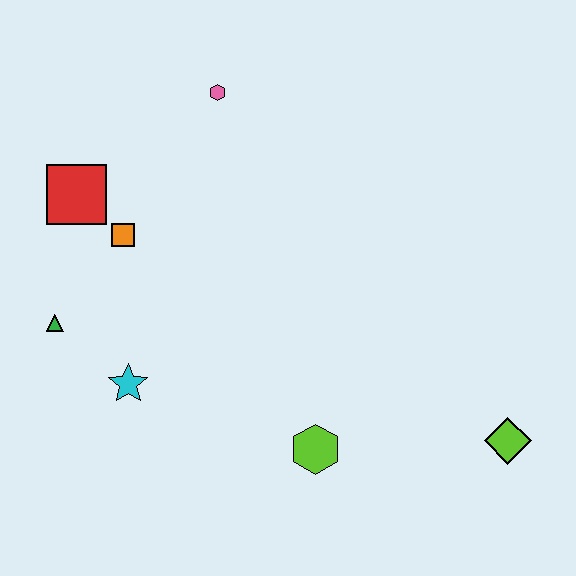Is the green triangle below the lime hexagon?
No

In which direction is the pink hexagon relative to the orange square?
The pink hexagon is above the orange square.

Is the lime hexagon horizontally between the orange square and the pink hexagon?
No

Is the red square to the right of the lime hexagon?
No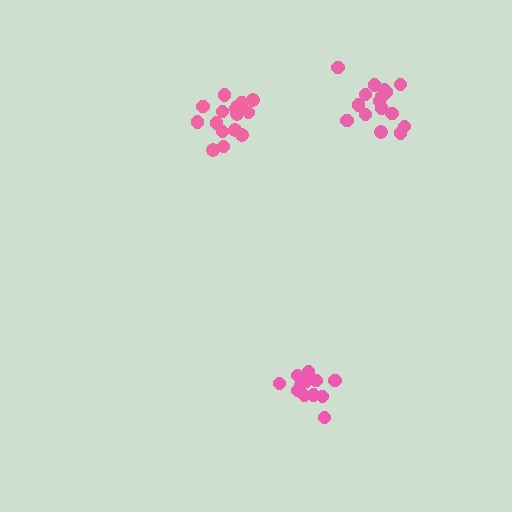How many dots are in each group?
Group 1: 12 dots, Group 2: 16 dots, Group 3: 16 dots (44 total).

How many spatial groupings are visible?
There are 3 spatial groupings.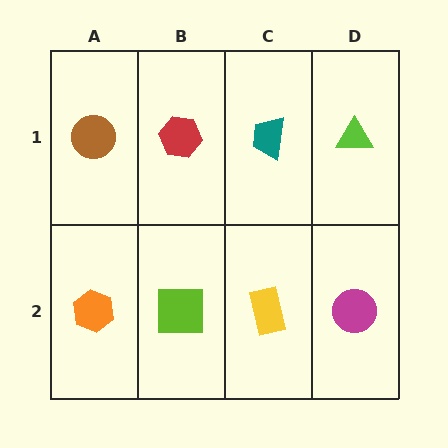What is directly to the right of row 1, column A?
A red hexagon.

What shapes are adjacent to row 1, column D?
A magenta circle (row 2, column D), a teal trapezoid (row 1, column C).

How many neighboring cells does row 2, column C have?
3.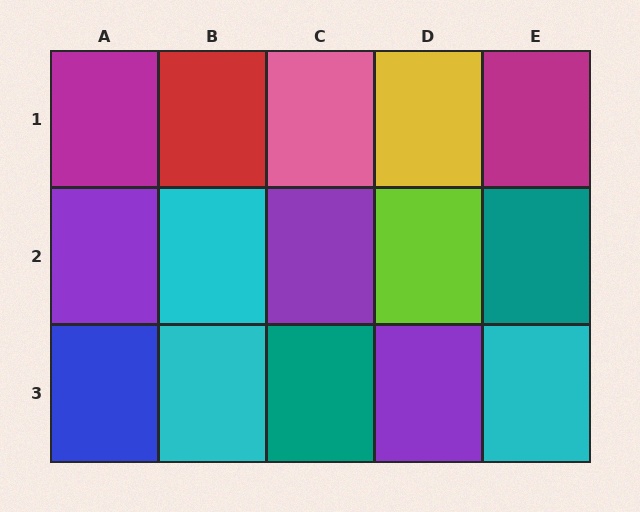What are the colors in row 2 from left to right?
Purple, cyan, purple, lime, teal.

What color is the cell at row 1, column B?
Red.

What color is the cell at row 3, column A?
Blue.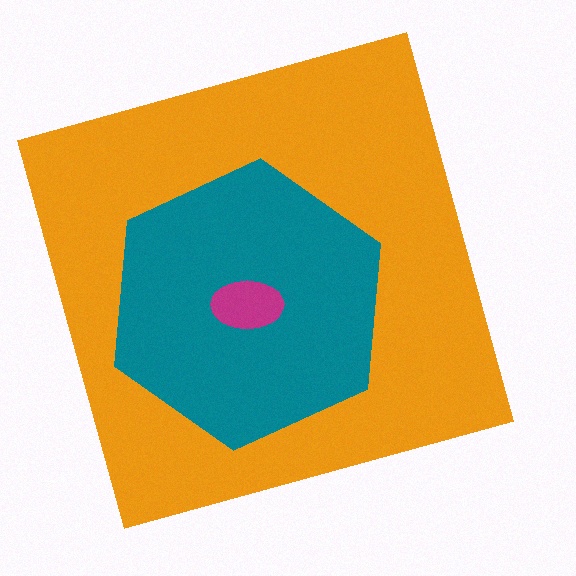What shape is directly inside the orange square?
The teal hexagon.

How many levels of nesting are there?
3.